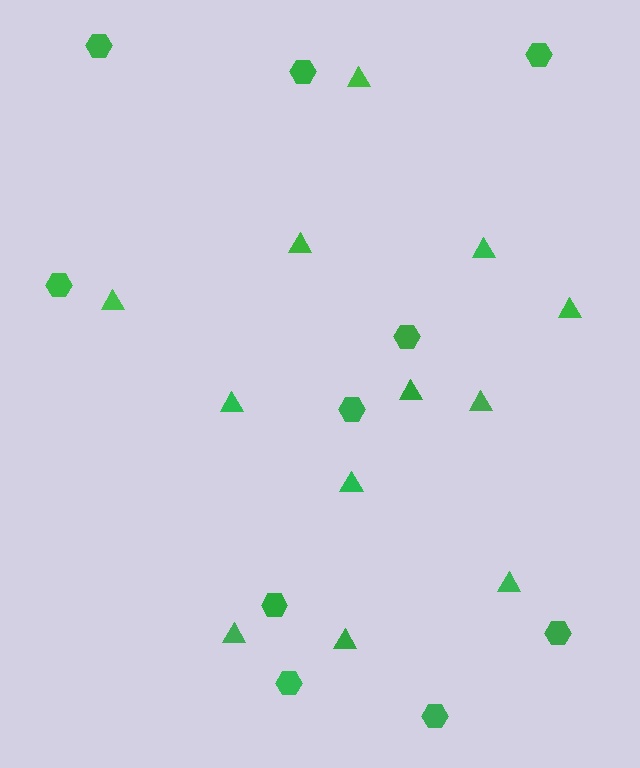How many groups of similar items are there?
There are 2 groups: one group of triangles (12) and one group of hexagons (10).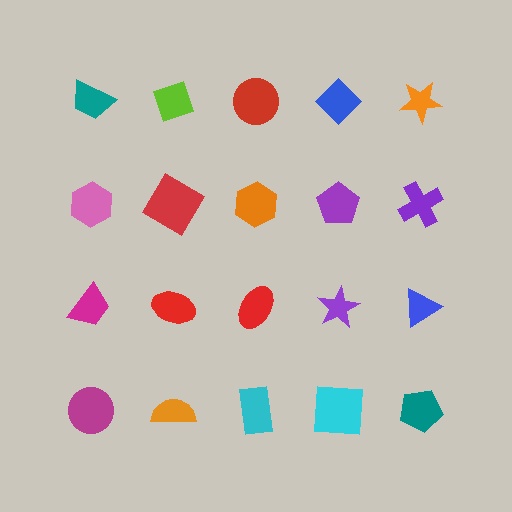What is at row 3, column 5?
A blue triangle.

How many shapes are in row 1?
5 shapes.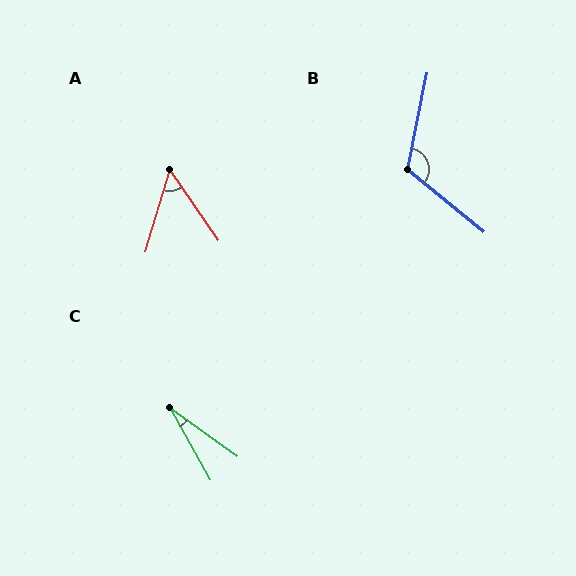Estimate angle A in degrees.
Approximately 51 degrees.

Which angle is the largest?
B, at approximately 118 degrees.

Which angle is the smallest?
C, at approximately 25 degrees.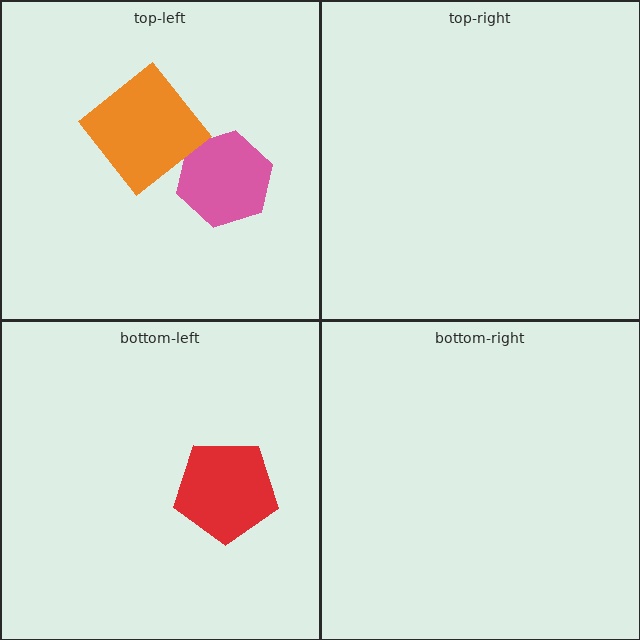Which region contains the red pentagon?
The bottom-left region.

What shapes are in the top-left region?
The pink hexagon, the orange diamond.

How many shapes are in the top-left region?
2.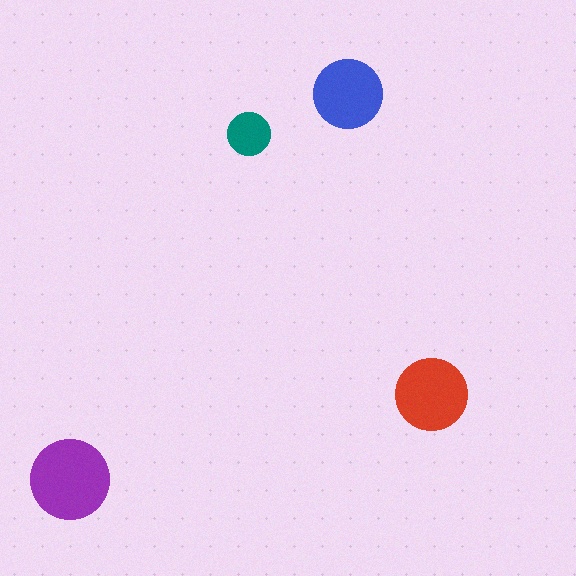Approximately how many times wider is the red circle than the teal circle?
About 1.5 times wider.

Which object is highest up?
The blue circle is topmost.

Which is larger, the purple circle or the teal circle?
The purple one.